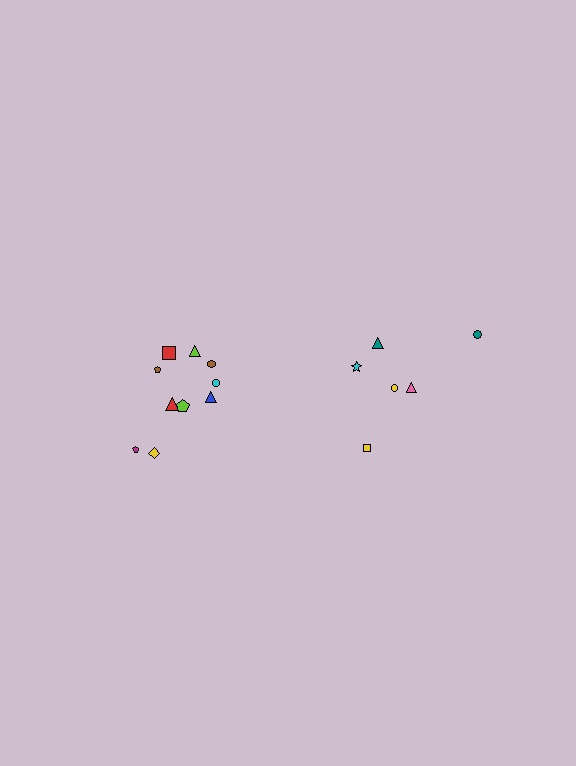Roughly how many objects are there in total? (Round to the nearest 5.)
Roughly 15 objects in total.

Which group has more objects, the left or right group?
The left group.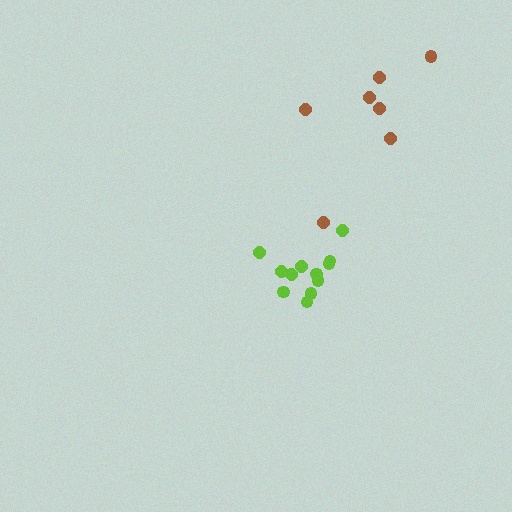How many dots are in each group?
Group 1: 7 dots, Group 2: 12 dots (19 total).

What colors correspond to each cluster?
The clusters are colored: brown, lime.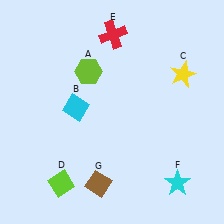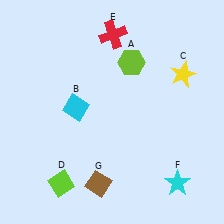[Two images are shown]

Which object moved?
The lime hexagon (A) moved right.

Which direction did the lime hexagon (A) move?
The lime hexagon (A) moved right.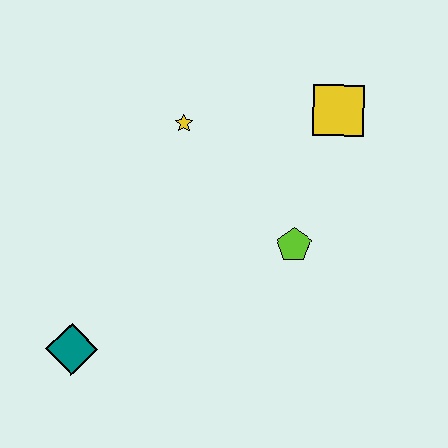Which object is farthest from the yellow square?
The teal diamond is farthest from the yellow square.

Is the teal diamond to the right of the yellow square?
No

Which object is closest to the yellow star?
The yellow square is closest to the yellow star.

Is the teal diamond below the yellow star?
Yes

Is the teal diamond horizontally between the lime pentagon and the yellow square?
No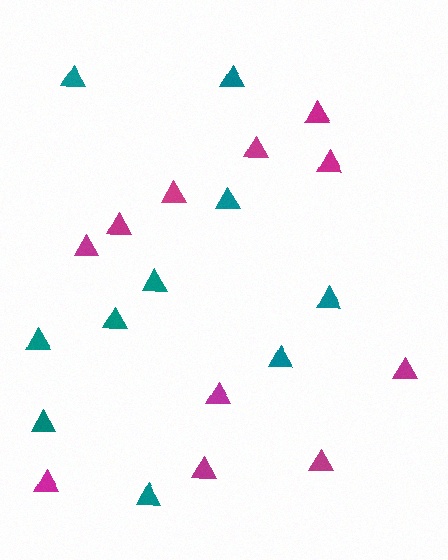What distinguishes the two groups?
There are 2 groups: one group of magenta triangles (11) and one group of teal triangles (10).